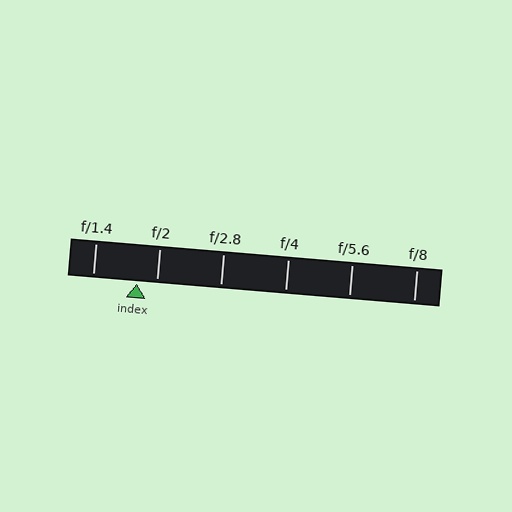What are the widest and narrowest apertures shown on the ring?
The widest aperture shown is f/1.4 and the narrowest is f/8.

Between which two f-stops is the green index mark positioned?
The index mark is between f/1.4 and f/2.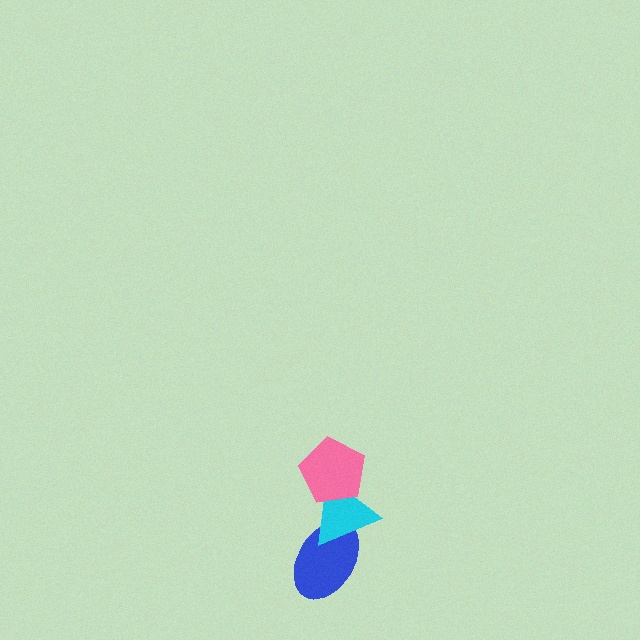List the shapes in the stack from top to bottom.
From top to bottom: the pink pentagon, the cyan triangle, the blue ellipse.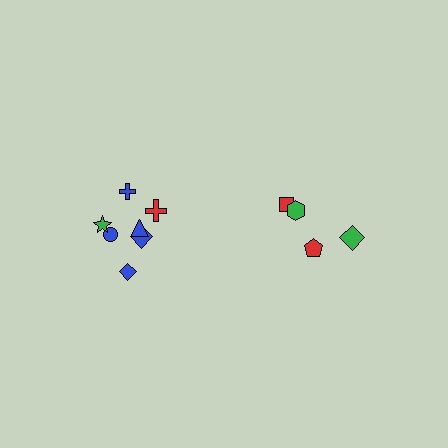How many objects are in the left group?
There are 7 objects.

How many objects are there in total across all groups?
There are 11 objects.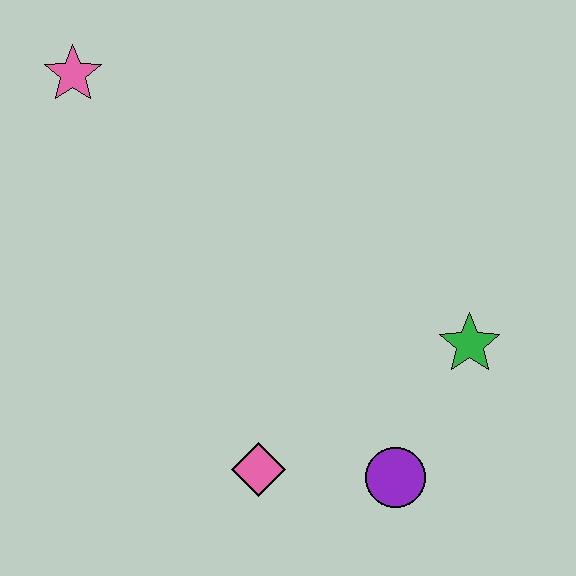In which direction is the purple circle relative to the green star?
The purple circle is below the green star.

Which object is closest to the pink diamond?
The purple circle is closest to the pink diamond.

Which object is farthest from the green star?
The pink star is farthest from the green star.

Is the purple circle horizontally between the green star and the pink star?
Yes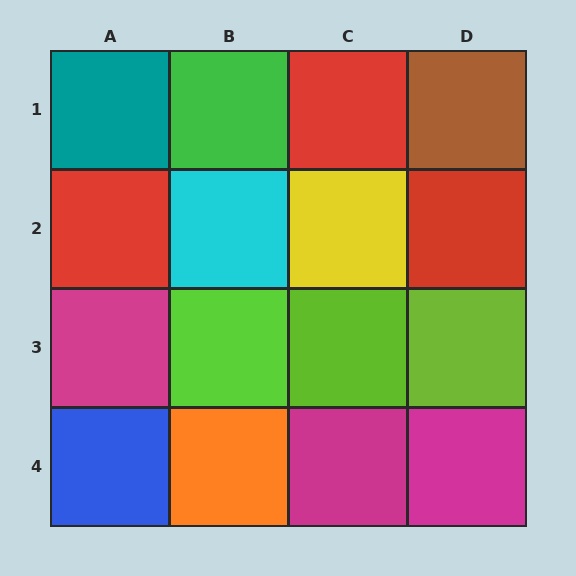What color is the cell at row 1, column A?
Teal.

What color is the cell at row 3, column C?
Lime.